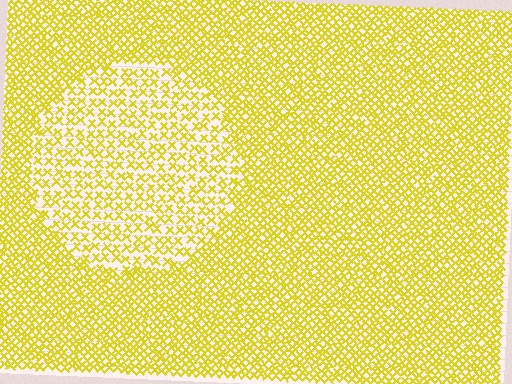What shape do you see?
I see a circle.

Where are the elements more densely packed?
The elements are more densely packed outside the circle boundary.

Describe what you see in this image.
The image contains small yellow elements arranged at two different densities. A circle-shaped region is visible where the elements are less densely packed than the surrounding area.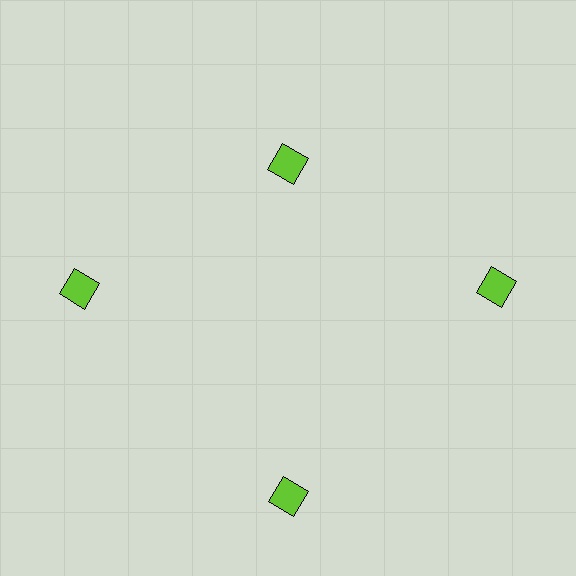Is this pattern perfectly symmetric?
No. The 4 lime diamonds are arranged in a ring, but one element near the 12 o'clock position is pulled inward toward the center, breaking the 4-fold rotational symmetry.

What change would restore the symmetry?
The symmetry would be restored by moving it outward, back onto the ring so that all 4 diamonds sit at equal angles and equal distance from the center.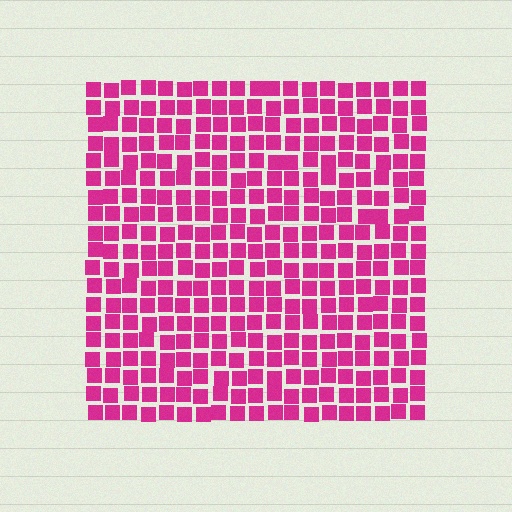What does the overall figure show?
The overall figure shows a square.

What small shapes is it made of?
It is made of small squares.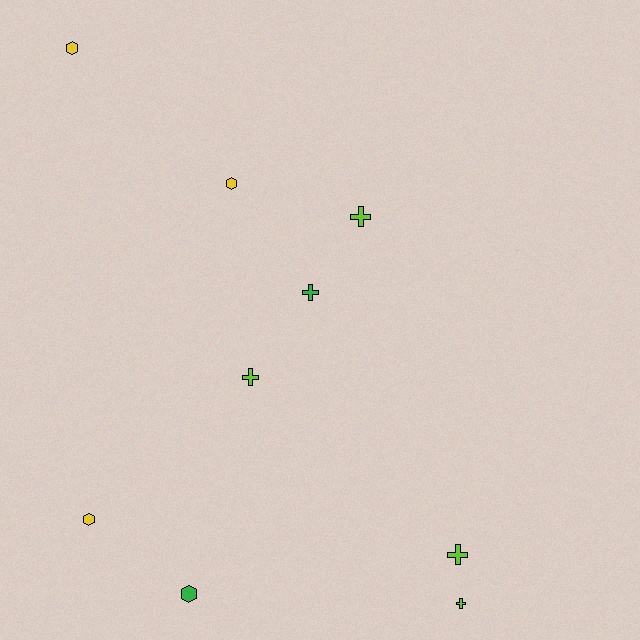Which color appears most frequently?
Lime, with 4 objects.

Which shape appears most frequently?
Cross, with 5 objects.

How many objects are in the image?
There are 9 objects.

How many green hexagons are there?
There is 1 green hexagon.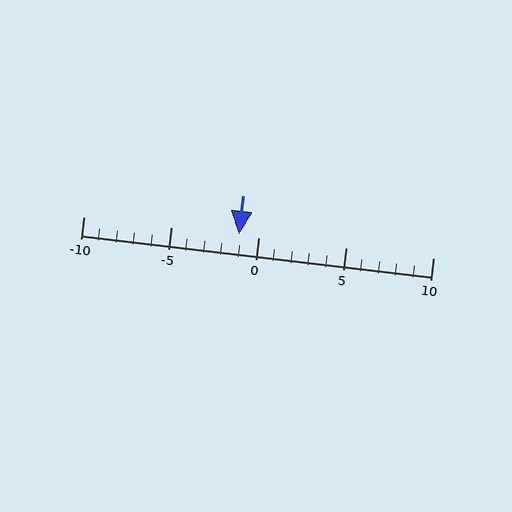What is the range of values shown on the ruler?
The ruler shows values from -10 to 10.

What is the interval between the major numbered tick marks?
The major tick marks are spaced 5 units apart.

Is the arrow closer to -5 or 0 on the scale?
The arrow is closer to 0.